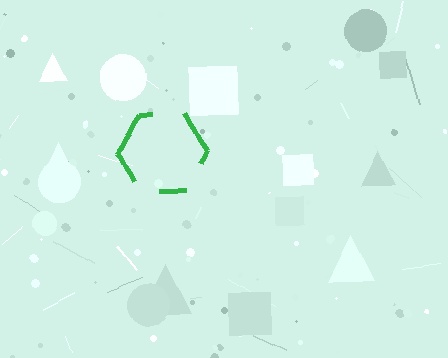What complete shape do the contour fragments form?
The contour fragments form a hexagon.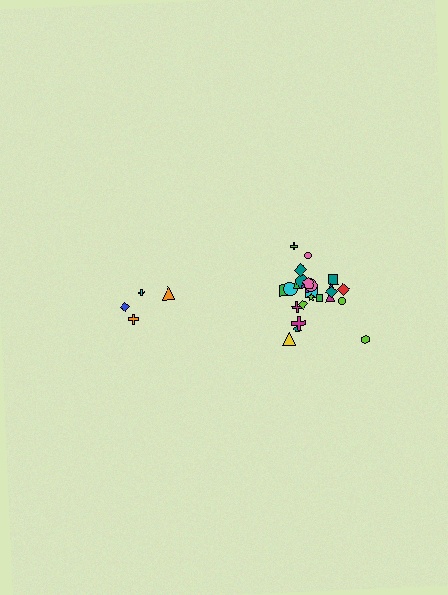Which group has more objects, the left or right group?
The right group.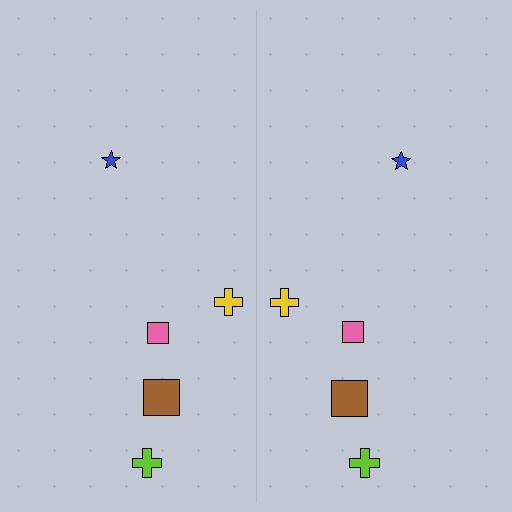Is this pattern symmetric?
Yes, this pattern has bilateral (reflection) symmetry.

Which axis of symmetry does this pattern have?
The pattern has a vertical axis of symmetry running through the center of the image.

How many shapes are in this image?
There are 10 shapes in this image.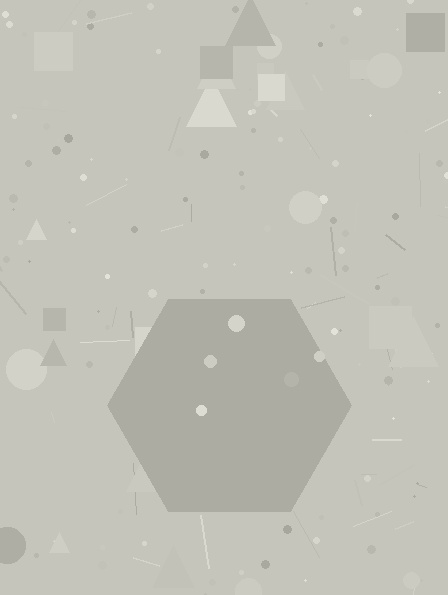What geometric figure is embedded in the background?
A hexagon is embedded in the background.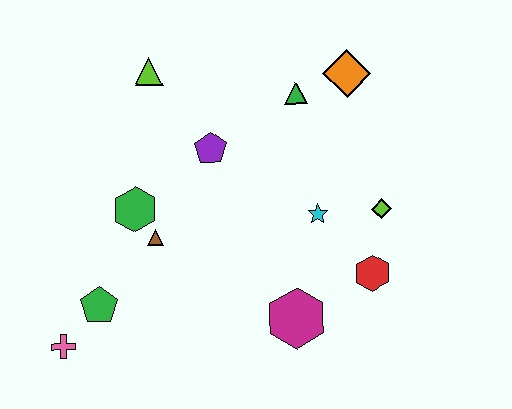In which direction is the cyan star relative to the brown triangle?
The cyan star is to the right of the brown triangle.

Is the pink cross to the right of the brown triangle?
No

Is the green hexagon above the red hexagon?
Yes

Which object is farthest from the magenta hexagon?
The lime triangle is farthest from the magenta hexagon.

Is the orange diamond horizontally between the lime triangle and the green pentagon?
No